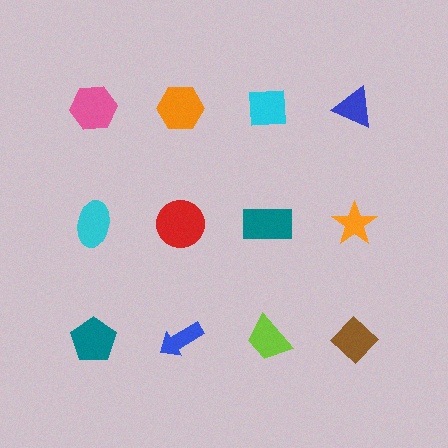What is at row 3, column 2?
A blue arrow.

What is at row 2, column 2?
A red circle.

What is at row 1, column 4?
A blue triangle.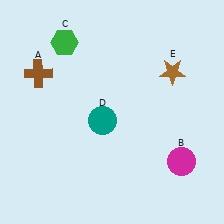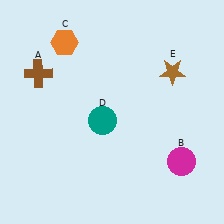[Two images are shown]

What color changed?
The hexagon (C) changed from green in Image 1 to orange in Image 2.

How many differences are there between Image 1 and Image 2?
There is 1 difference between the two images.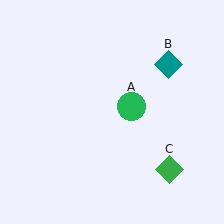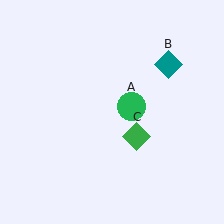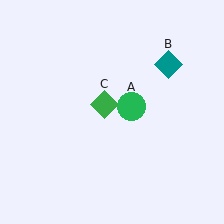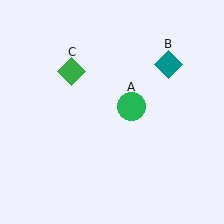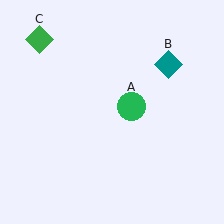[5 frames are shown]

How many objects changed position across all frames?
1 object changed position: green diamond (object C).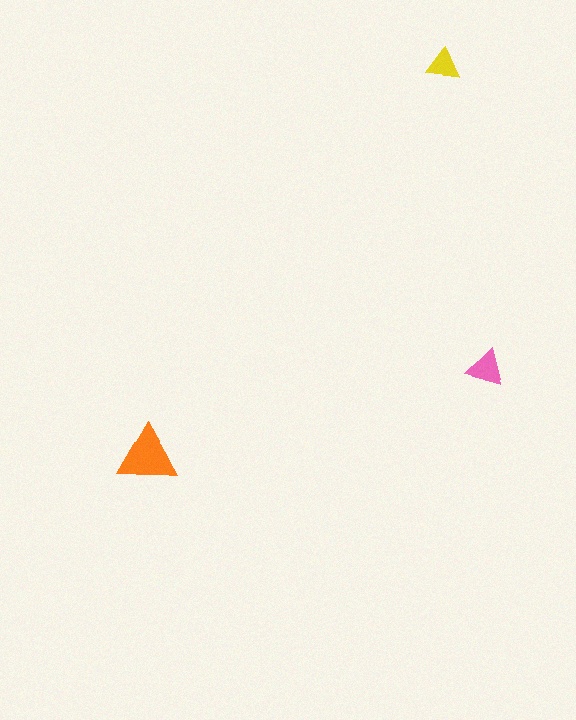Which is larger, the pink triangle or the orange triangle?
The orange one.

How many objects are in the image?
There are 3 objects in the image.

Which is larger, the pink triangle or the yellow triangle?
The pink one.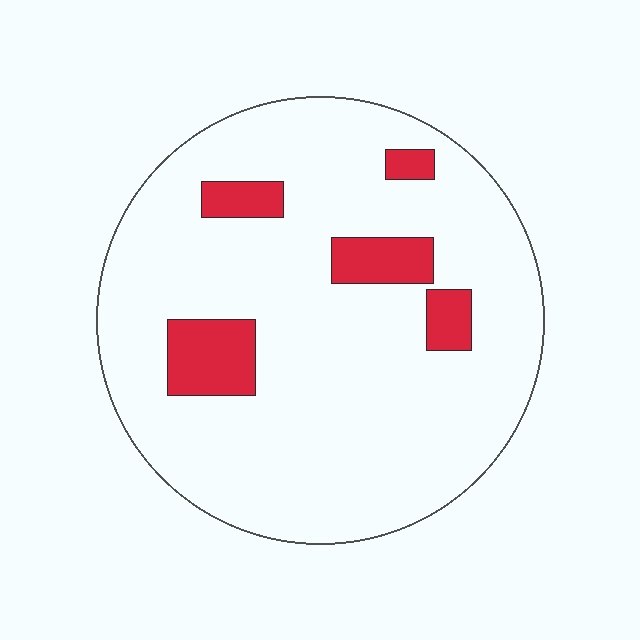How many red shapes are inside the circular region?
5.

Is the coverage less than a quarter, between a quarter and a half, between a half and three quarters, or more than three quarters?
Less than a quarter.